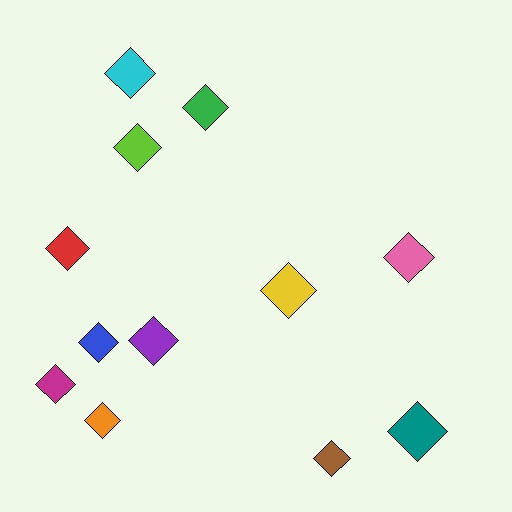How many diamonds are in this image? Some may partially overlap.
There are 12 diamonds.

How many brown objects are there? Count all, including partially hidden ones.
There is 1 brown object.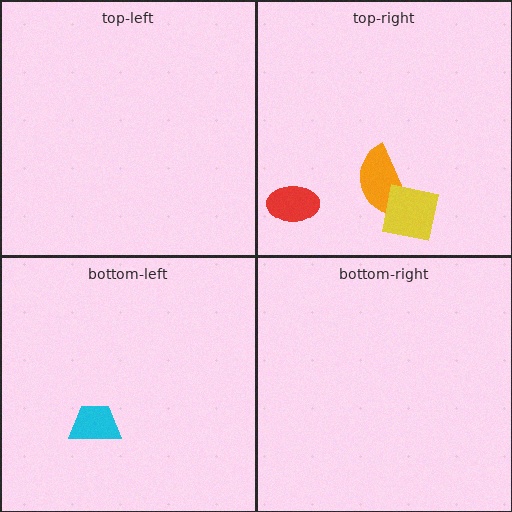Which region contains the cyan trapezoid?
The bottom-left region.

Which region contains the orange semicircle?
The top-right region.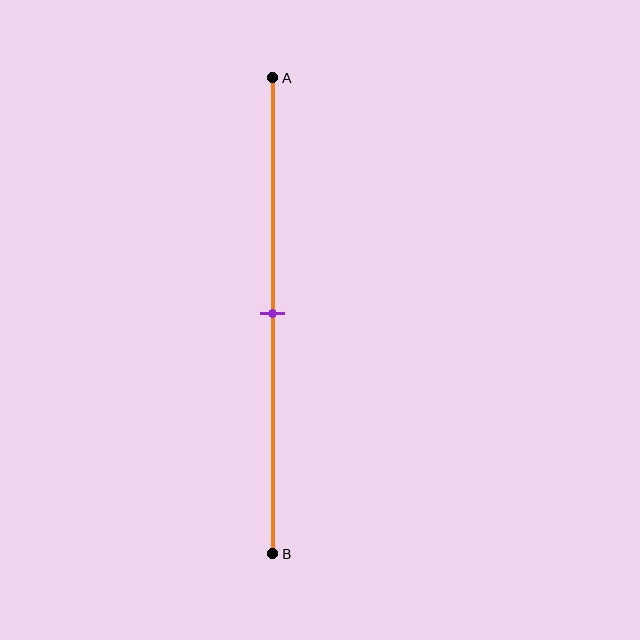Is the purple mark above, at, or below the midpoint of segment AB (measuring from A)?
The purple mark is approximately at the midpoint of segment AB.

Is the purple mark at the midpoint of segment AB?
Yes, the mark is approximately at the midpoint.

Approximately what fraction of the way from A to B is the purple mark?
The purple mark is approximately 50% of the way from A to B.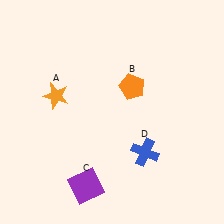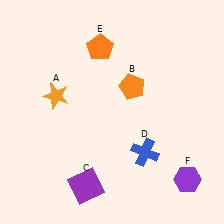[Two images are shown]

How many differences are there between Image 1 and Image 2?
There are 2 differences between the two images.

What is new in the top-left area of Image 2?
An orange pentagon (E) was added in the top-left area of Image 2.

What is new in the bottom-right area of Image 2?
A purple hexagon (F) was added in the bottom-right area of Image 2.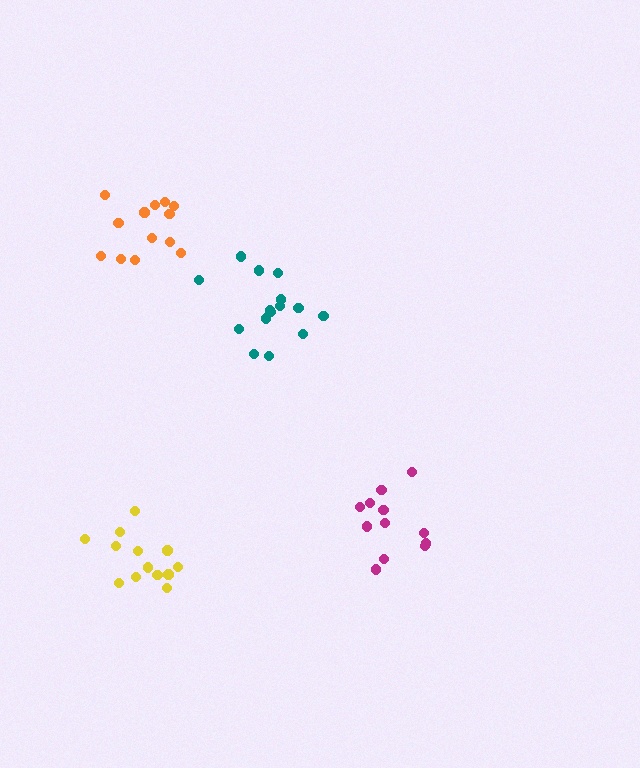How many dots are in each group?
Group 1: 12 dots, Group 2: 13 dots, Group 3: 15 dots, Group 4: 13 dots (53 total).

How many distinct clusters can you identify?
There are 4 distinct clusters.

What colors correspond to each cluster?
The clusters are colored: magenta, orange, teal, yellow.